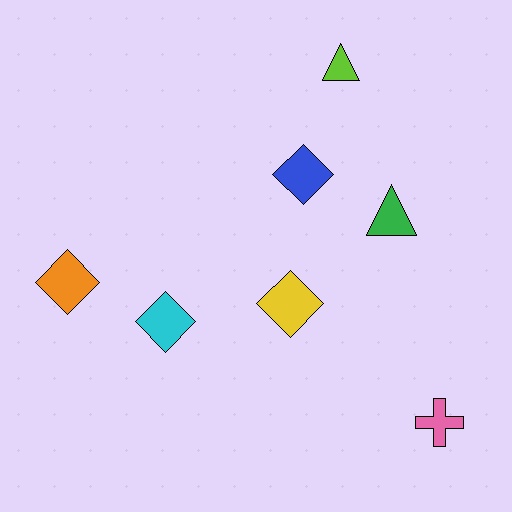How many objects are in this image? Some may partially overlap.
There are 7 objects.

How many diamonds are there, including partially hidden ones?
There are 4 diamonds.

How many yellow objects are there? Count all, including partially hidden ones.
There is 1 yellow object.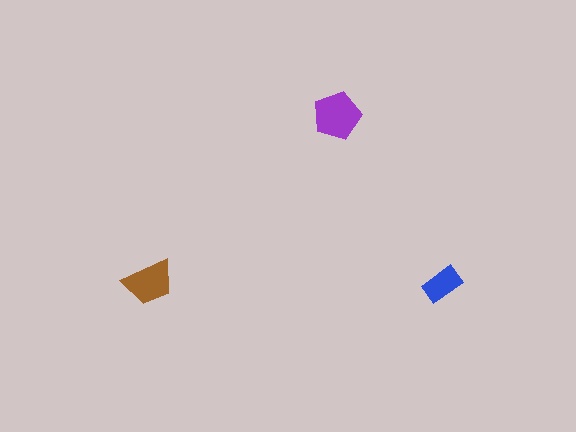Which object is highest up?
The purple pentagon is topmost.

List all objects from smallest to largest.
The blue rectangle, the brown trapezoid, the purple pentagon.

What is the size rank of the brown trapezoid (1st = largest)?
2nd.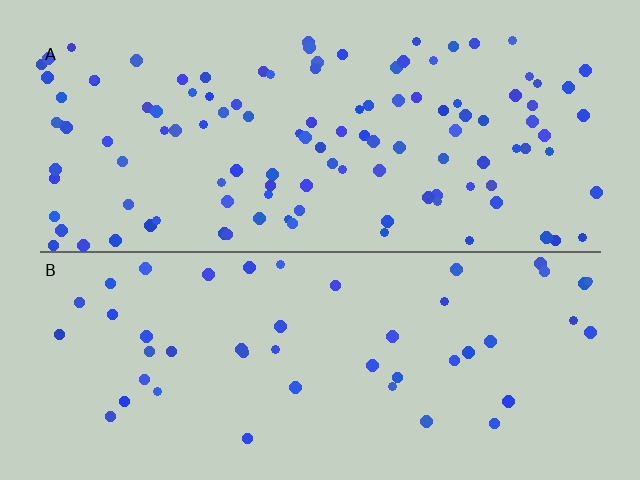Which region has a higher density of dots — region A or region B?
A (the top).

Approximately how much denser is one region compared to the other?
Approximately 2.4× — region A over region B.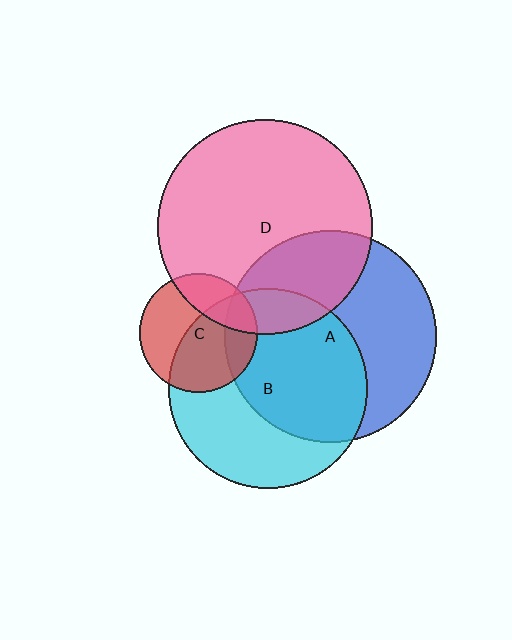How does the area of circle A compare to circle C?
Approximately 3.2 times.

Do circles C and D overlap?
Yes.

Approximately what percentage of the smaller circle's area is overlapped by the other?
Approximately 25%.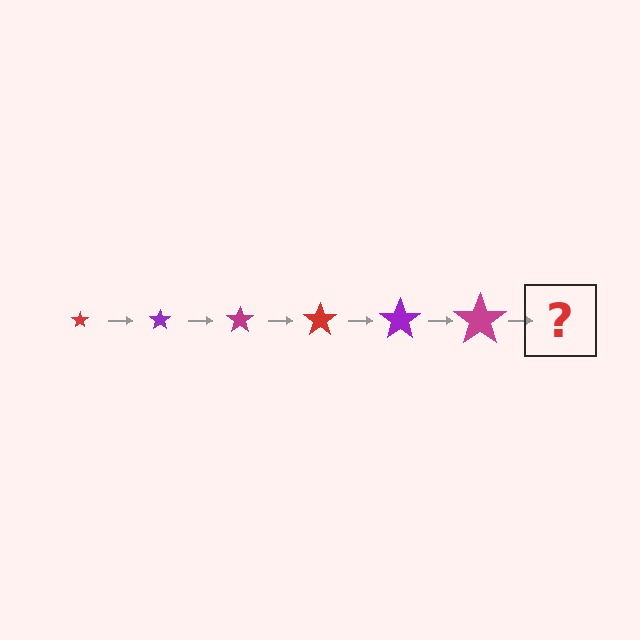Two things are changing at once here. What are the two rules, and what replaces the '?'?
The two rules are that the star grows larger each step and the color cycles through red, purple, and magenta. The '?' should be a red star, larger than the previous one.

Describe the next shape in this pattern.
It should be a red star, larger than the previous one.